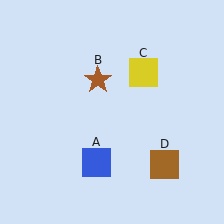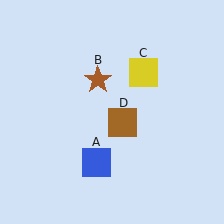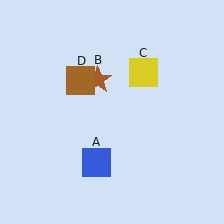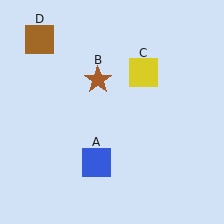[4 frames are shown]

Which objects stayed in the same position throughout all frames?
Blue square (object A) and brown star (object B) and yellow square (object C) remained stationary.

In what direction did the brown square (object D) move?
The brown square (object D) moved up and to the left.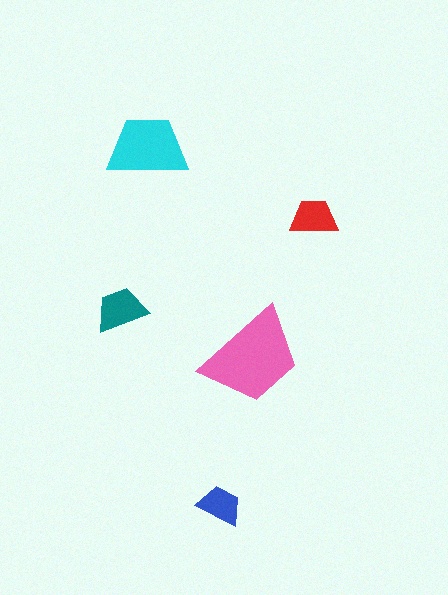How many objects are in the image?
There are 5 objects in the image.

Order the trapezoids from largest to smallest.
the pink one, the cyan one, the teal one, the red one, the blue one.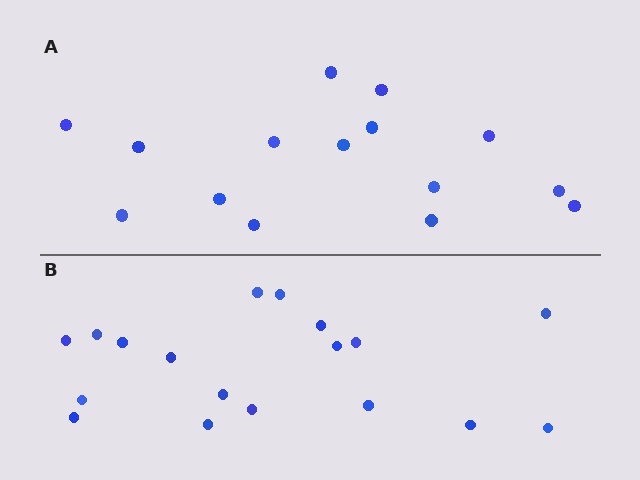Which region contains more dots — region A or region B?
Region B (the bottom region) has more dots.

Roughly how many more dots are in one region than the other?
Region B has just a few more — roughly 2 or 3 more dots than region A.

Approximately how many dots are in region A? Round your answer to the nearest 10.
About 20 dots. (The exact count is 15, which rounds to 20.)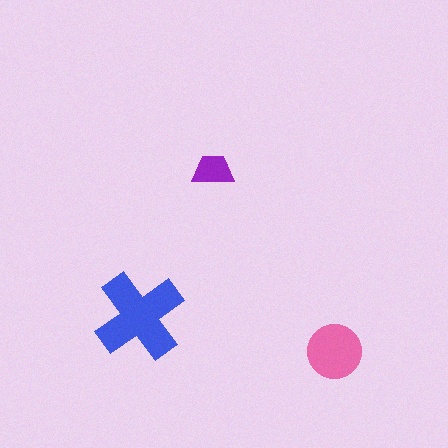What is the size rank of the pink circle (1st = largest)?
2nd.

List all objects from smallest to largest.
The purple trapezoid, the pink circle, the blue cross.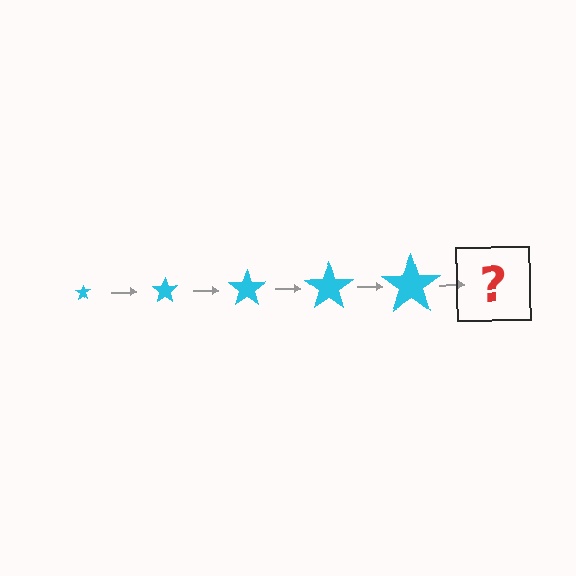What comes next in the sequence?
The next element should be a cyan star, larger than the previous one.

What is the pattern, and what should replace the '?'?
The pattern is that the star gets progressively larger each step. The '?' should be a cyan star, larger than the previous one.